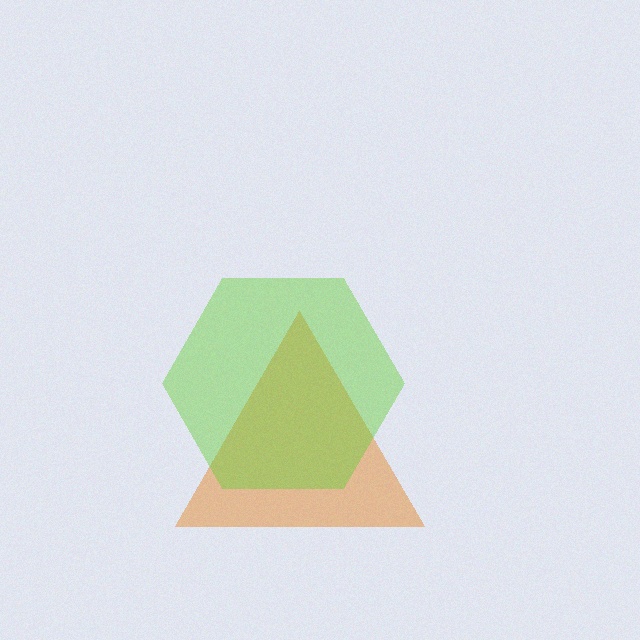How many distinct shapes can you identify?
There are 2 distinct shapes: an orange triangle, a lime hexagon.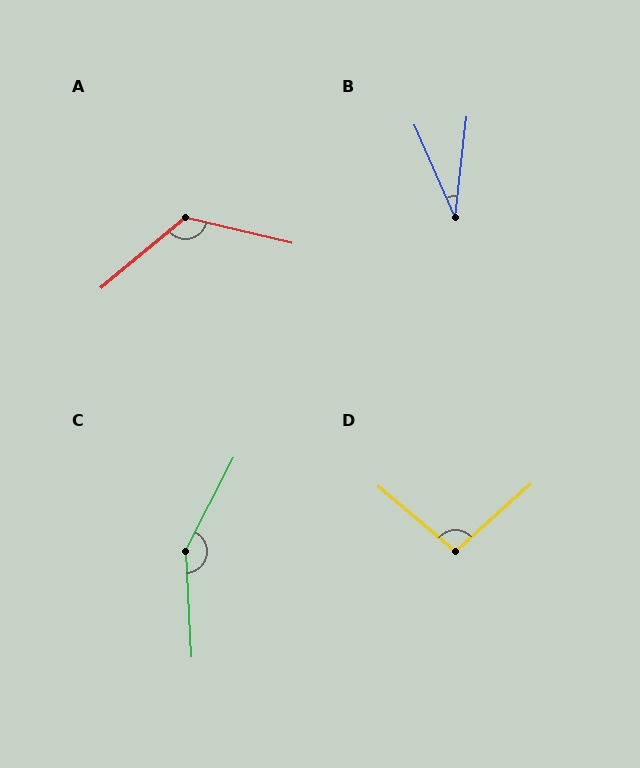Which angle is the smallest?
B, at approximately 30 degrees.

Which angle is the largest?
C, at approximately 150 degrees.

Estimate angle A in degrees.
Approximately 127 degrees.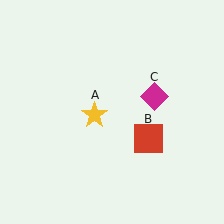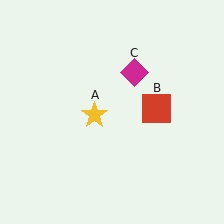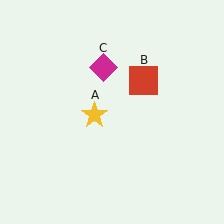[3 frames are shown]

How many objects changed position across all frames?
2 objects changed position: red square (object B), magenta diamond (object C).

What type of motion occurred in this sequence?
The red square (object B), magenta diamond (object C) rotated counterclockwise around the center of the scene.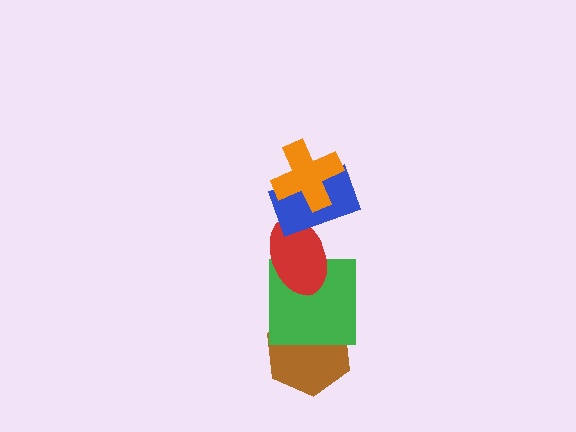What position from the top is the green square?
The green square is 4th from the top.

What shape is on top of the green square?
The red ellipse is on top of the green square.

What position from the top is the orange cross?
The orange cross is 1st from the top.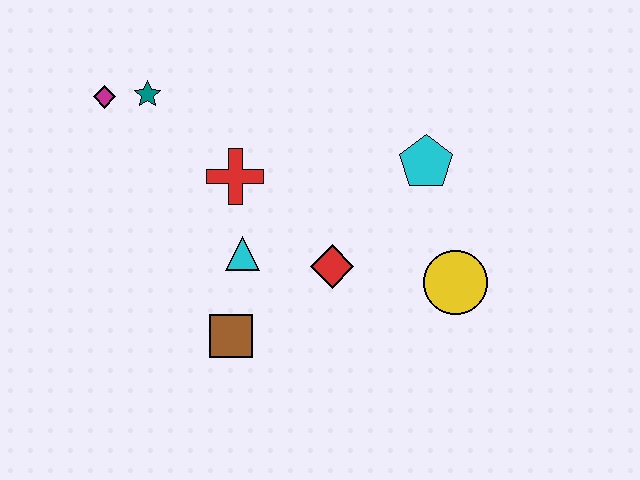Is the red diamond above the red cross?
No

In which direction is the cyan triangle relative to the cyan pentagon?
The cyan triangle is to the left of the cyan pentagon.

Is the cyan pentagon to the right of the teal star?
Yes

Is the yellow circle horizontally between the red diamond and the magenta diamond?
No